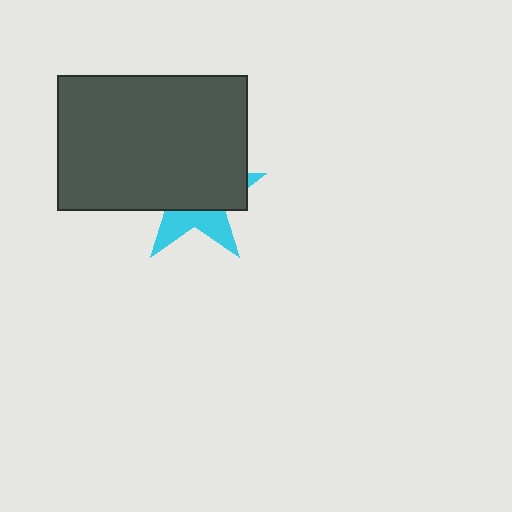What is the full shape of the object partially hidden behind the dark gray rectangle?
The partially hidden object is a cyan star.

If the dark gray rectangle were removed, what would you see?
You would see the complete cyan star.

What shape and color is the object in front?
The object in front is a dark gray rectangle.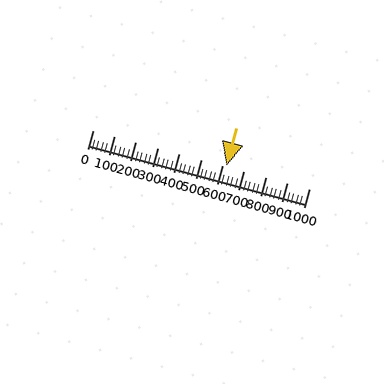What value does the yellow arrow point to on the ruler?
The yellow arrow points to approximately 620.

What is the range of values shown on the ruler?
The ruler shows values from 0 to 1000.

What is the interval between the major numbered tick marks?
The major tick marks are spaced 100 units apart.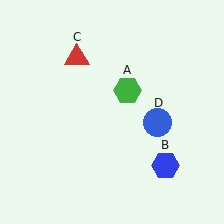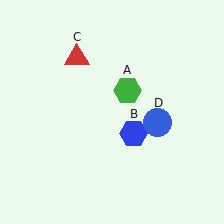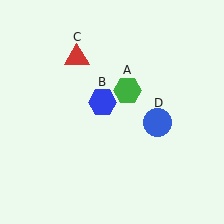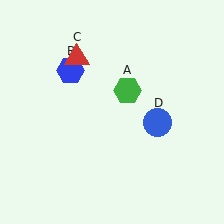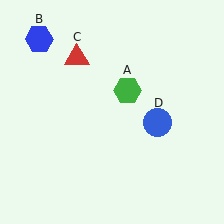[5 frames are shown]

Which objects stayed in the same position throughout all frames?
Green hexagon (object A) and red triangle (object C) and blue circle (object D) remained stationary.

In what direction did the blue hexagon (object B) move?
The blue hexagon (object B) moved up and to the left.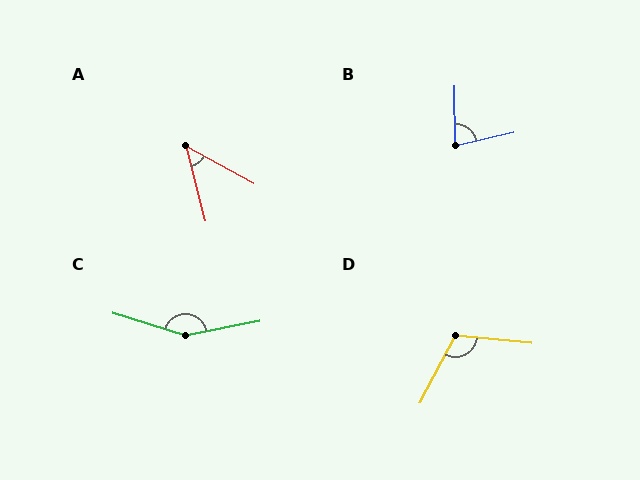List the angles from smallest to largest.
A (47°), B (77°), D (112°), C (152°).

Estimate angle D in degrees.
Approximately 112 degrees.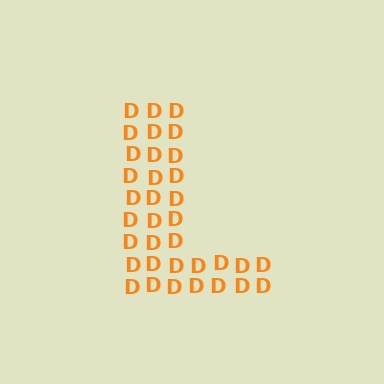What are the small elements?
The small elements are letter D's.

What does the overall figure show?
The overall figure shows the letter L.